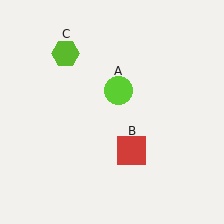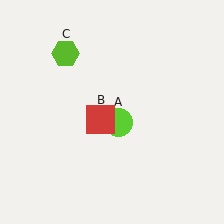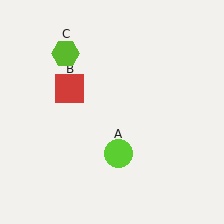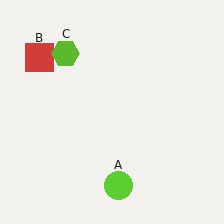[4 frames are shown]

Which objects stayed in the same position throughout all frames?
Lime hexagon (object C) remained stationary.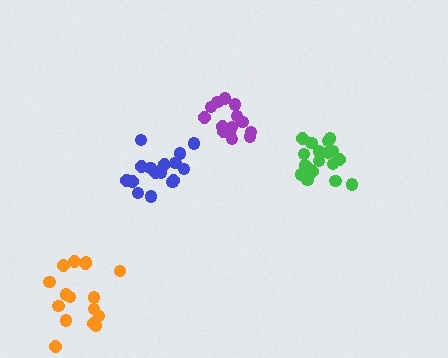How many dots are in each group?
Group 1: 15 dots, Group 2: 16 dots, Group 3: 18 dots, Group 4: 17 dots (66 total).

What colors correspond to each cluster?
The clusters are colored: purple, orange, green, blue.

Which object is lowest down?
The orange cluster is bottommost.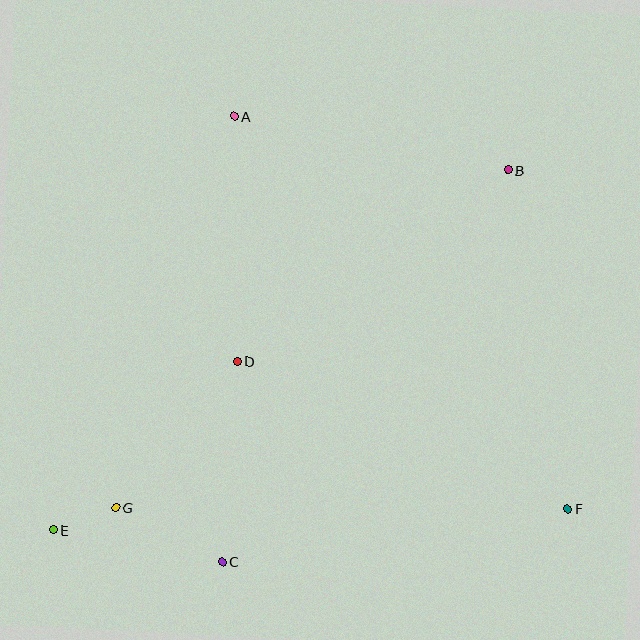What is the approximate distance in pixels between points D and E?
The distance between D and E is approximately 249 pixels.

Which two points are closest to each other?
Points E and G are closest to each other.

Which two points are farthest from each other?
Points B and E are farthest from each other.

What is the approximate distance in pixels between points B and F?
The distance between B and F is approximately 344 pixels.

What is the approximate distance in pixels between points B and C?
The distance between B and C is approximately 485 pixels.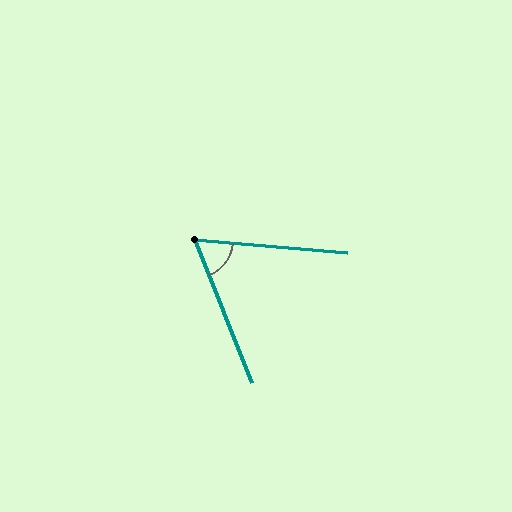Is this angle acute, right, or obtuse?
It is acute.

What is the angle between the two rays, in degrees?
Approximately 64 degrees.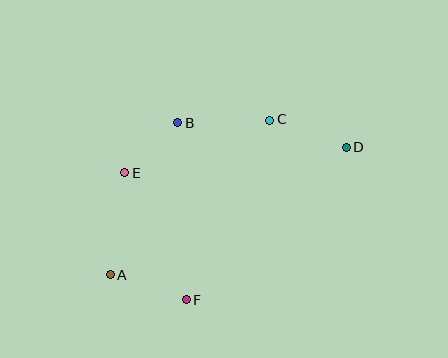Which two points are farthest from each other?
Points A and D are farthest from each other.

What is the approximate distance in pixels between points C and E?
The distance between C and E is approximately 155 pixels.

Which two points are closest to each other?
Points B and E are closest to each other.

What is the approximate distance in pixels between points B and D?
The distance between B and D is approximately 169 pixels.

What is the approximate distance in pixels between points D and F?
The distance between D and F is approximately 221 pixels.